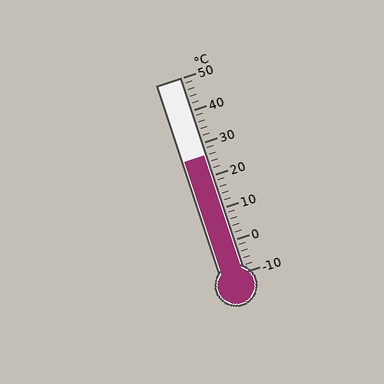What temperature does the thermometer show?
The thermometer shows approximately 26°C.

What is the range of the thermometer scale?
The thermometer scale ranges from -10°C to 50°C.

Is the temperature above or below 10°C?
The temperature is above 10°C.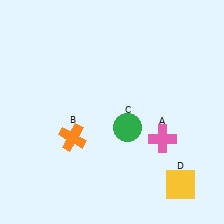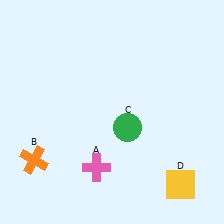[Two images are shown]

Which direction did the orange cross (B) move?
The orange cross (B) moved left.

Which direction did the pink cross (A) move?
The pink cross (A) moved left.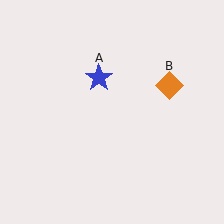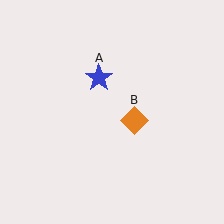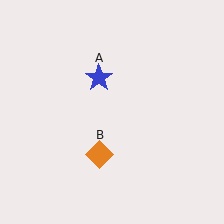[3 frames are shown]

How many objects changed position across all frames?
1 object changed position: orange diamond (object B).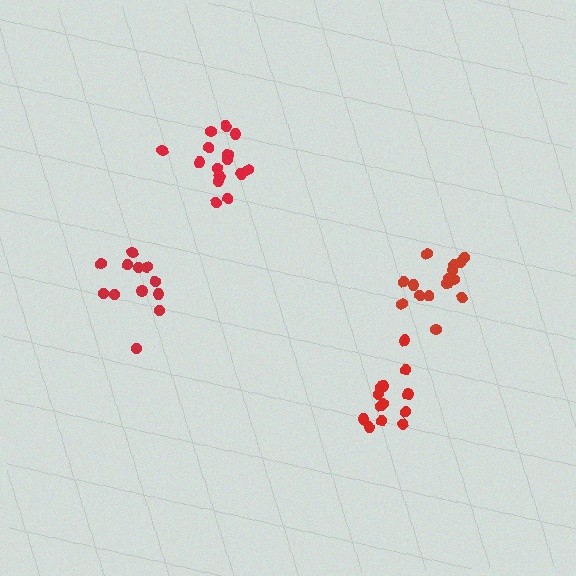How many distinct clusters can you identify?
There are 4 distinct clusters.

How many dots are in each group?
Group 1: 14 dots, Group 2: 12 dots, Group 3: 15 dots, Group 4: 17 dots (58 total).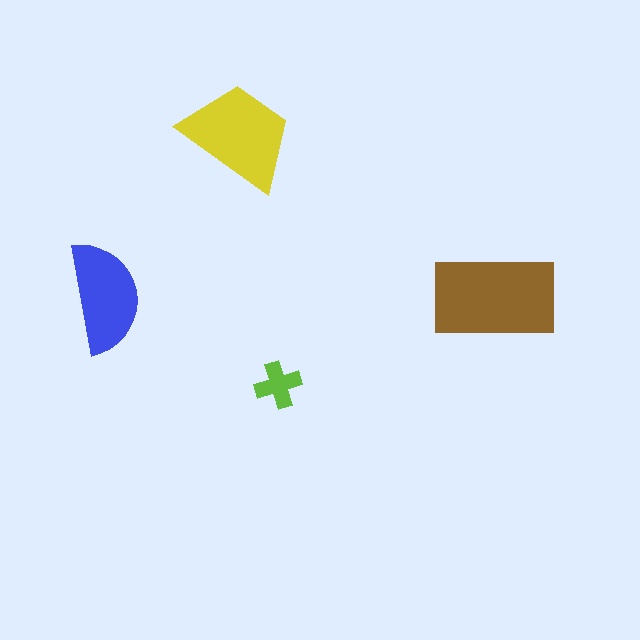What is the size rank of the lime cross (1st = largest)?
4th.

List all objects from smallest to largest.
The lime cross, the blue semicircle, the yellow trapezoid, the brown rectangle.